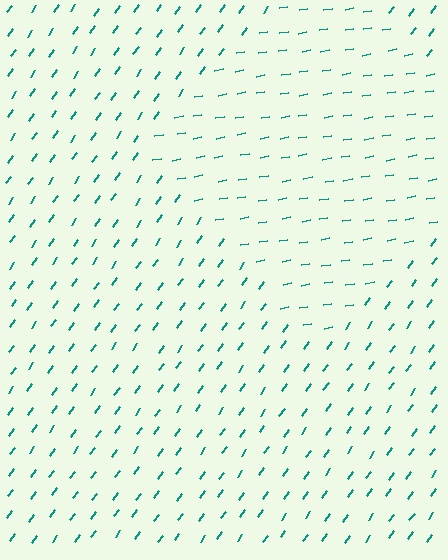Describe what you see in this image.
The image is filled with small teal line segments. A diamond region in the image has lines oriented differently from the surrounding lines, creating a visible texture boundary.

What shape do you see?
I see a diamond.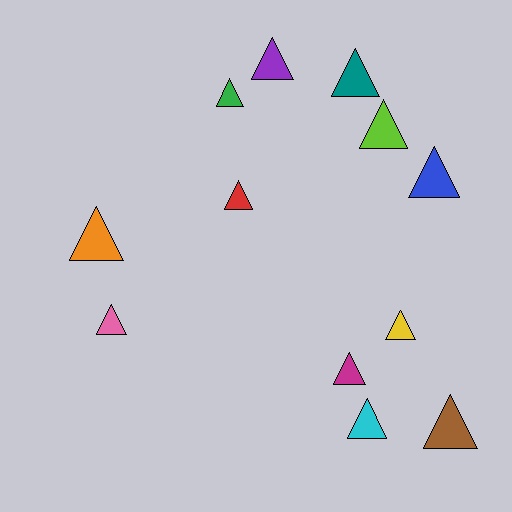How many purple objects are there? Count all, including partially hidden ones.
There is 1 purple object.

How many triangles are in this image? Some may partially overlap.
There are 12 triangles.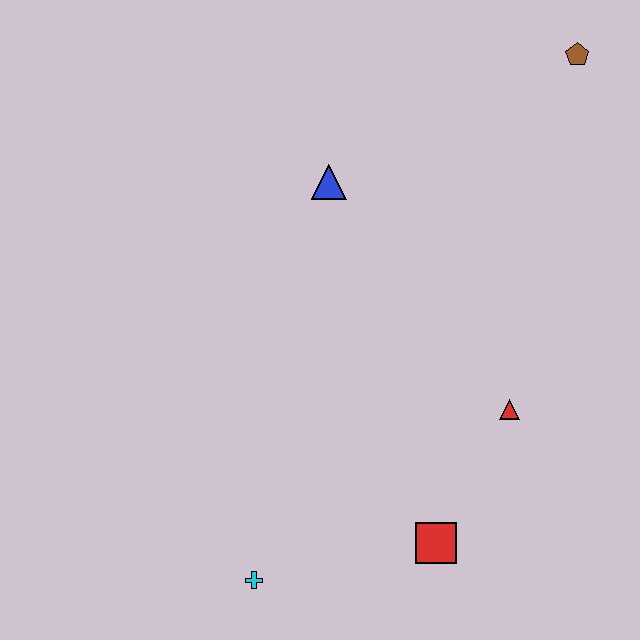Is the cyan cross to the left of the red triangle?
Yes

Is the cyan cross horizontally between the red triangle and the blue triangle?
No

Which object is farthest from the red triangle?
The brown pentagon is farthest from the red triangle.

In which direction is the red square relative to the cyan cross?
The red square is to the right of the cyan cross.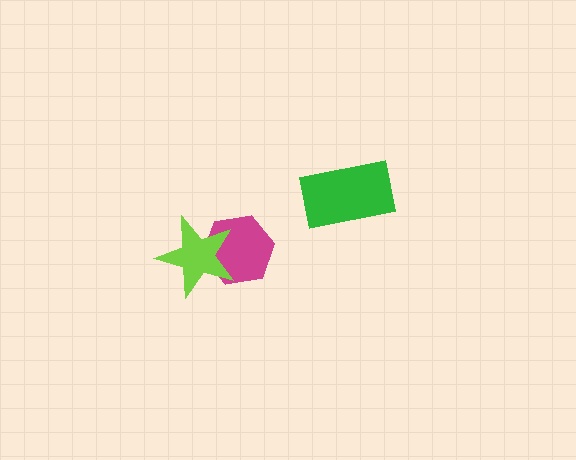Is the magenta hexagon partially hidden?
Yes, it is partially covered by another shape.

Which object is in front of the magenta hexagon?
The lime star is in front of the magenta hexagon.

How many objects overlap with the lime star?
1 object overlaps with the lime star.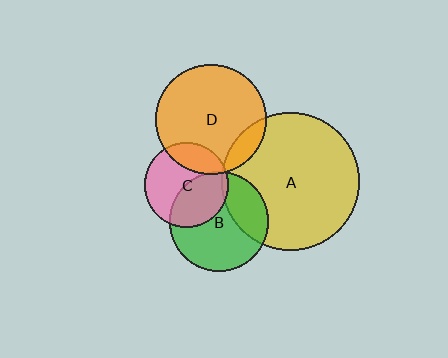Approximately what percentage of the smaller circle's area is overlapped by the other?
Approximately 10%.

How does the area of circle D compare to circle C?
Approximately 1.7 times.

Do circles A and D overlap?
Yes.